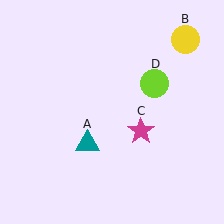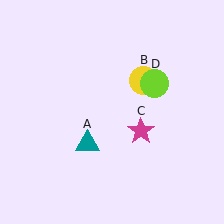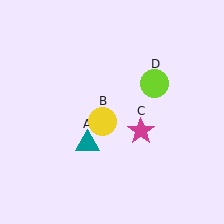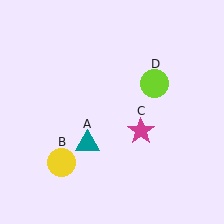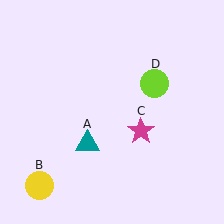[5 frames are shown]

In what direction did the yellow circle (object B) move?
The yellow circle (object B) moved down and to the left.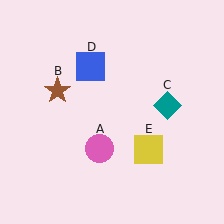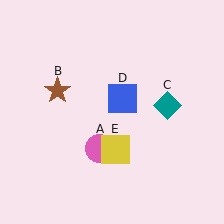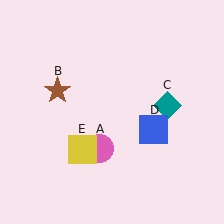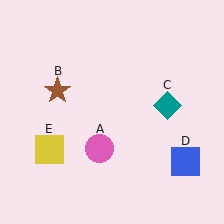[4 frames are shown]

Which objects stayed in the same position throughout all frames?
Pink circle (object A) and brown star (object B) and teal diamond (object C) remained stationary.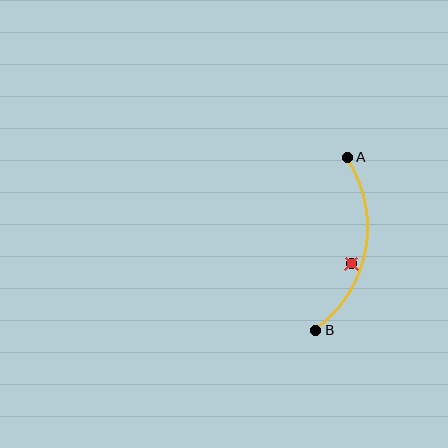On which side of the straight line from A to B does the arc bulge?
The arc bulges to the right of the straight line connecting A and B.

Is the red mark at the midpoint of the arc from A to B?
No — the red mark does not lie on the arc at all. It sits slightly inside the curve.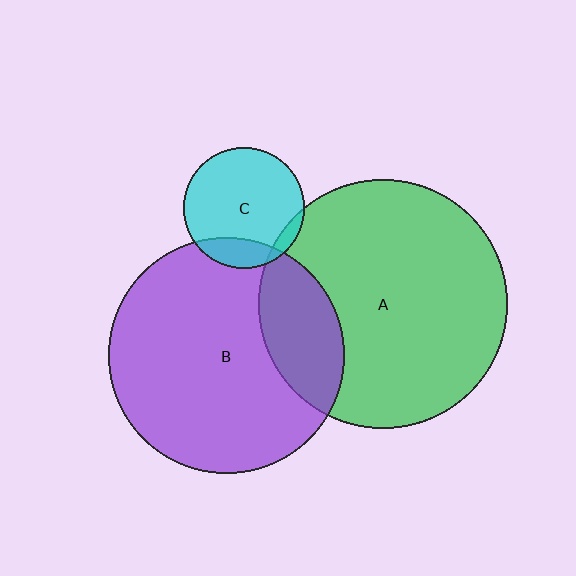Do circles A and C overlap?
Yes.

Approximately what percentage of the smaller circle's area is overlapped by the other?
Approximately 5%.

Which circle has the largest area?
Circle A (green).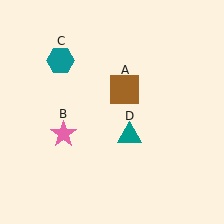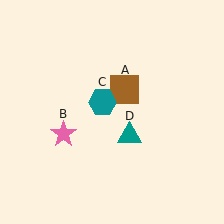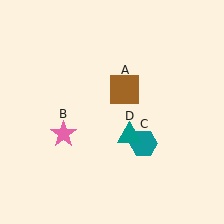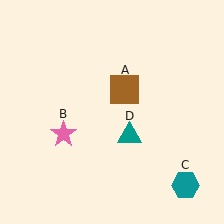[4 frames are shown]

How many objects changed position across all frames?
1 object changed position: teal hexagon (object C).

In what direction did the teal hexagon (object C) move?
The teal hexagon (object C) moved down and to the right.